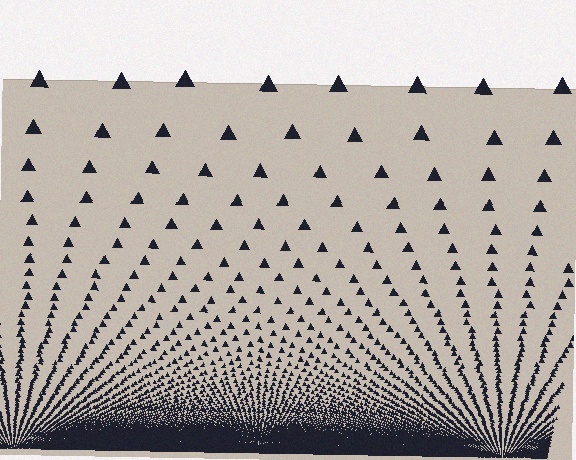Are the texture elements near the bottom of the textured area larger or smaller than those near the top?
Smaller. The gradient is inverted — elements near the bottom are smaller and denser.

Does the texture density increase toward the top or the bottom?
Density increases toward the bottom.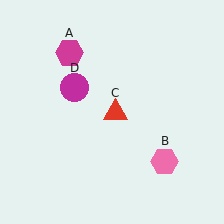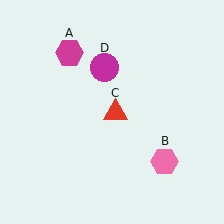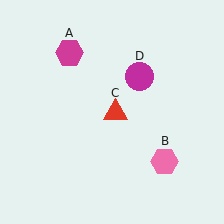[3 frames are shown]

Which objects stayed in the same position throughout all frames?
Magenta hexagon (object A) and pink hexagon (object B) and red triangle (object C) remained stationary.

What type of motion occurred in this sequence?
The magenta circle (object D) rotated clockwise around the center of the scene.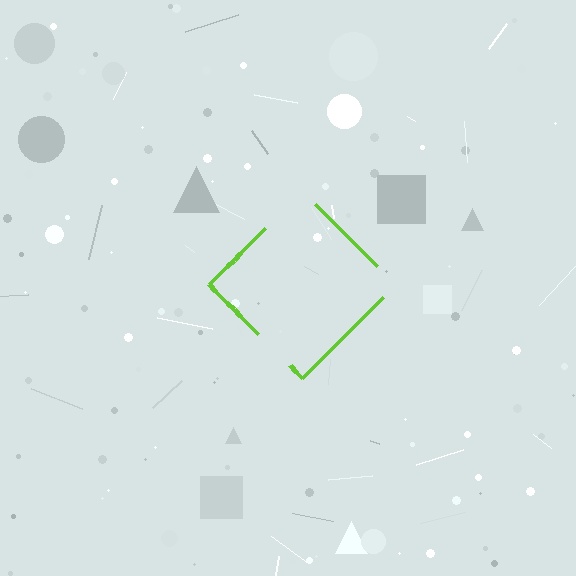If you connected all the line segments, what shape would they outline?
They would outline a diamond.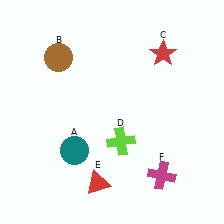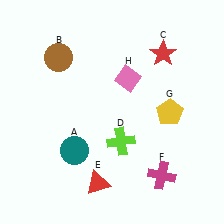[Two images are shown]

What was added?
A yellow pentagon (G), a pink diamond (H) were added in Image 2.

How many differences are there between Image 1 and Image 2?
There are 2 differences between the two images.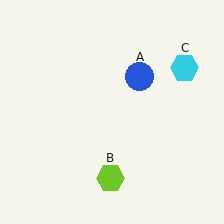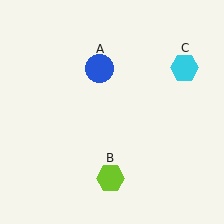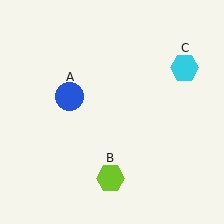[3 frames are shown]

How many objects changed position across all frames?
1 object changed position: blue circle (object A).